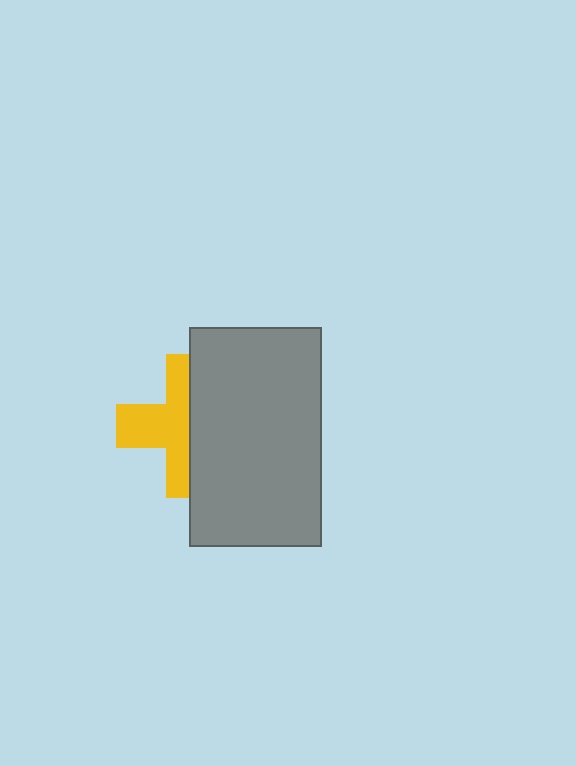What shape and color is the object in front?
The object in front is a gray rectangle.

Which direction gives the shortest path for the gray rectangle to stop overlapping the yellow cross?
Moving right gives the shortest separation.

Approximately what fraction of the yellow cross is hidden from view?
Roughly 47% of the yellow cross is hidden behind the gray rectangle.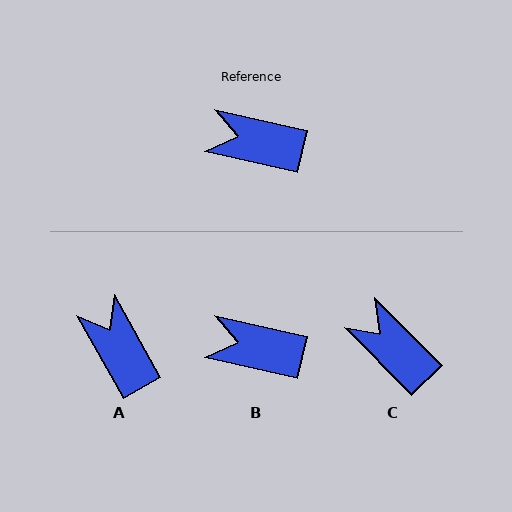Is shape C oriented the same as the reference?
No, it is off by about 32 degrees.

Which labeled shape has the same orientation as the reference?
B.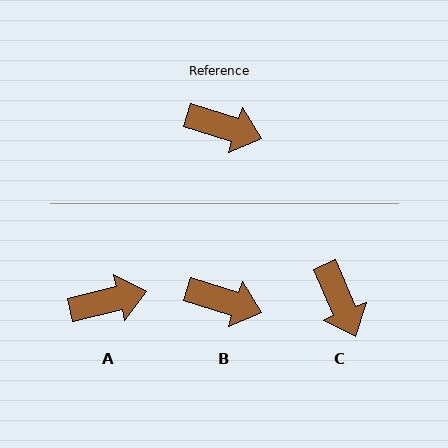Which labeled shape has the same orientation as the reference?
B.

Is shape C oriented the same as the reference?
No, it is off by about 49 degrees.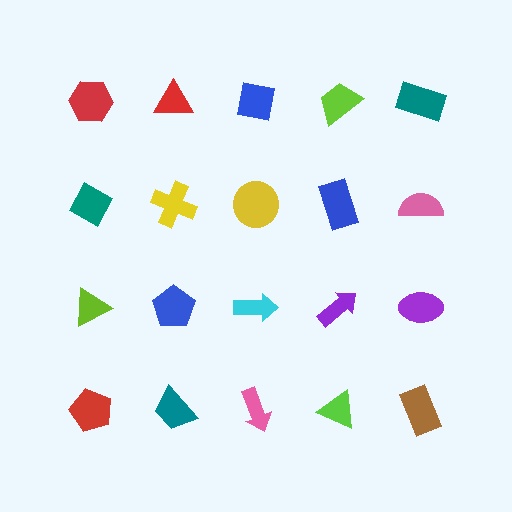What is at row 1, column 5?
A teal rectangle.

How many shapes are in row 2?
5 shapes.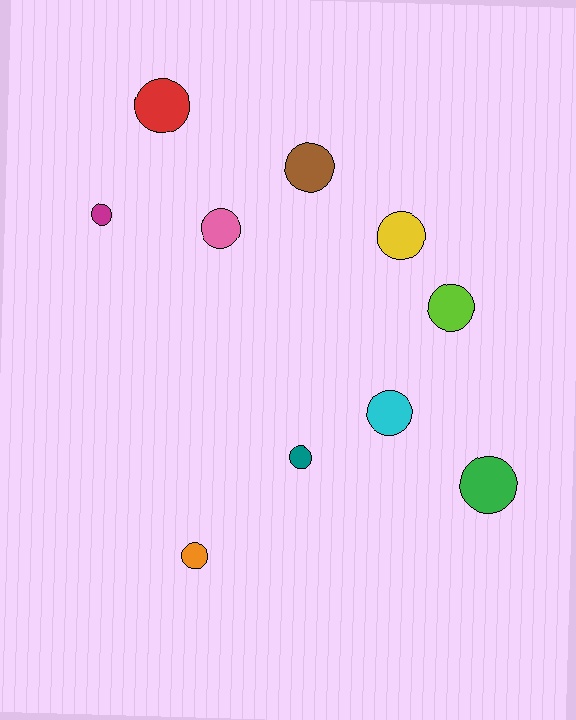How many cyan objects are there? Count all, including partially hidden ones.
There is 1 cyan object.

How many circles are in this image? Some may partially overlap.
There are 10 circles.